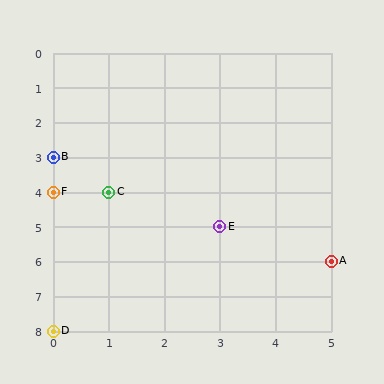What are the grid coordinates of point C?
Point C is at grid coordinates (1, 4).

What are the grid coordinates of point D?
Point D is at grid coordinates (0, 8).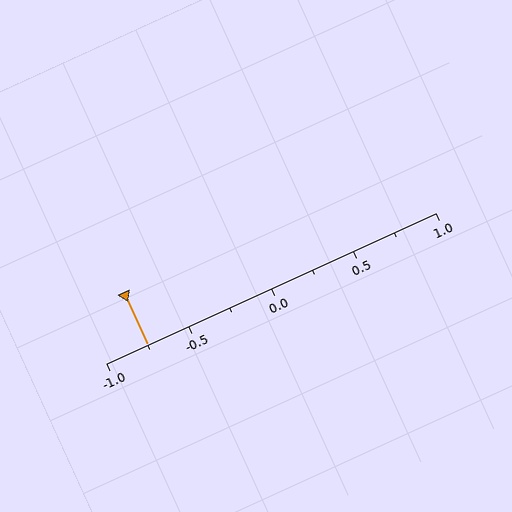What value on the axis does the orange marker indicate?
The marker indicates approximately -0.75.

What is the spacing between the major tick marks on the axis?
The major ticks are spaced 0.5 apart.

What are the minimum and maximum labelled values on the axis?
The axis runs from -1.0 to 1.0.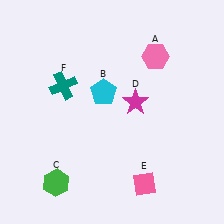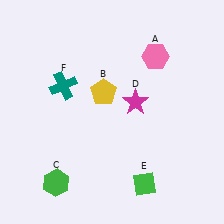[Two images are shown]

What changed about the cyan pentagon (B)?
In Image 1, B is cyan. In Image 2, it changed to yellow.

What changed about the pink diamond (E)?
In Image 1, E is pink. In Image 2, it changed to green.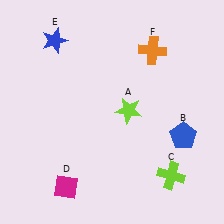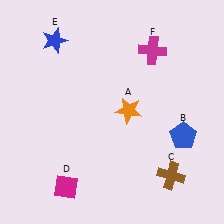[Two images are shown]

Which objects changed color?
A changed from lime to orange. C changed from lime to brown. F changed from orange to magenta.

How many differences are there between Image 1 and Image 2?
There are 3 differences between the two images.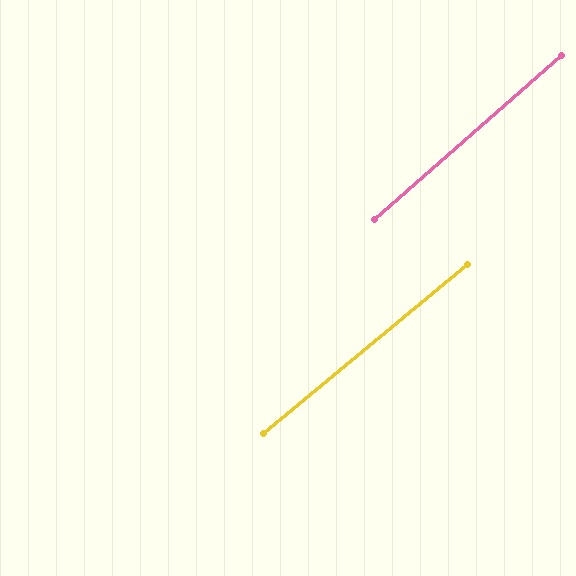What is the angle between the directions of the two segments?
Approximately 2 degrees.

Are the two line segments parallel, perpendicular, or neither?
Parallel — their directions differ by only 1.6°.